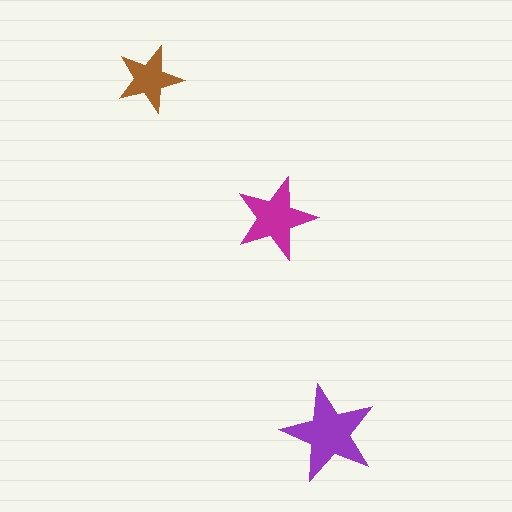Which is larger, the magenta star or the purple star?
The purple one.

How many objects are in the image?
There are 3 objects in the image.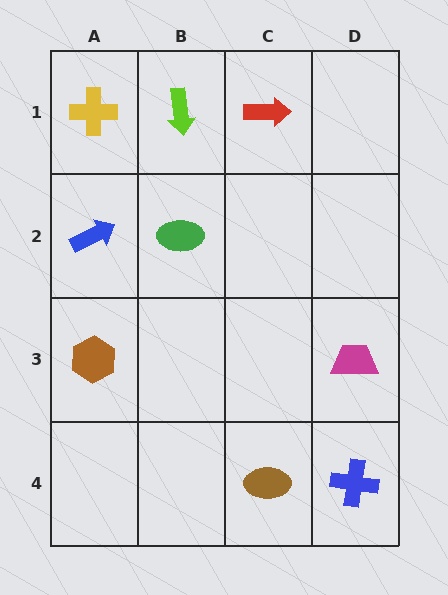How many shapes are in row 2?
2 shapes.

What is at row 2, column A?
A blue arrow.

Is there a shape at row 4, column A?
No, that cell is empty.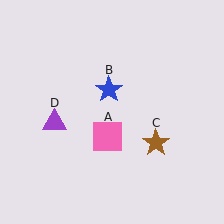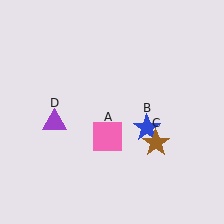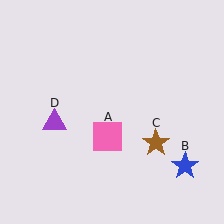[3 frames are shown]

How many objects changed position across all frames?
1 object changed position: blue star (object B).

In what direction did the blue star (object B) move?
The blue star (object B) moved down and to the right.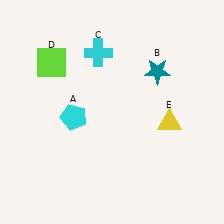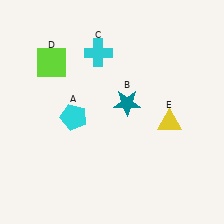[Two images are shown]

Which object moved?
The teal star (B) moved down.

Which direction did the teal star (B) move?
The teal star (B) moved down.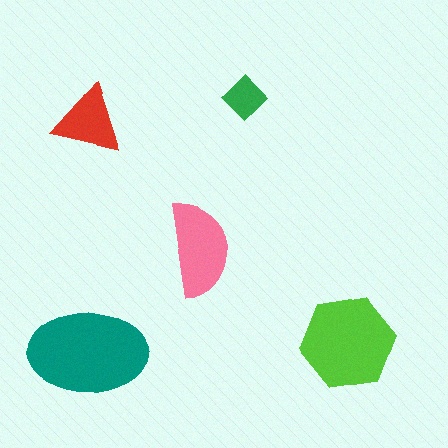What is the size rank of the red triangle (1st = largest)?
4th.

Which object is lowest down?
The teal ellipse is bottommost.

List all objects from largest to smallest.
The teal ellipse, the lime hexagon, the pink semicircle, the red triangle, the green diamond.